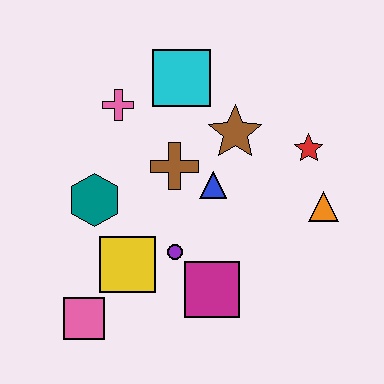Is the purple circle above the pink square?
Yes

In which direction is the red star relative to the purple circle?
The red star is to the right of the purple circle.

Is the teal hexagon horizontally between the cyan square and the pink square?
Yes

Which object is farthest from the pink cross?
The orange triangle is farthest from the pink cross.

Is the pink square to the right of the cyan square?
No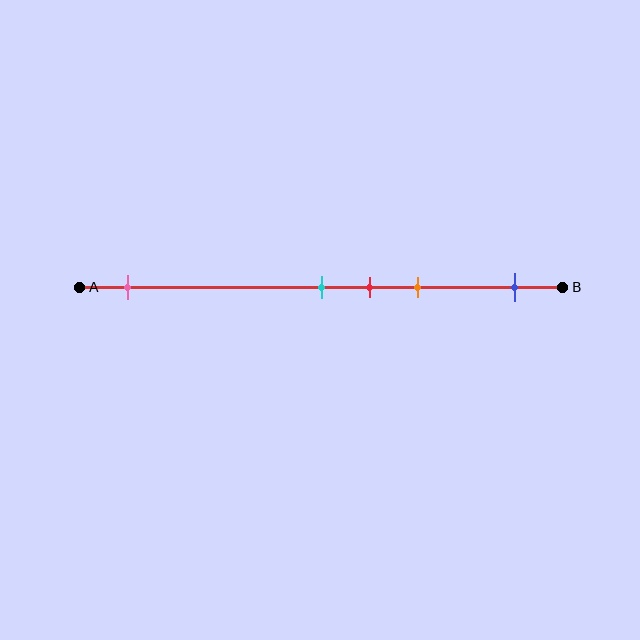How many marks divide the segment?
There are 5 marks dividing the segment.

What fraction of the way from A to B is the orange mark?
The orange mark is approximately 70% (0.7) of the way from A to B.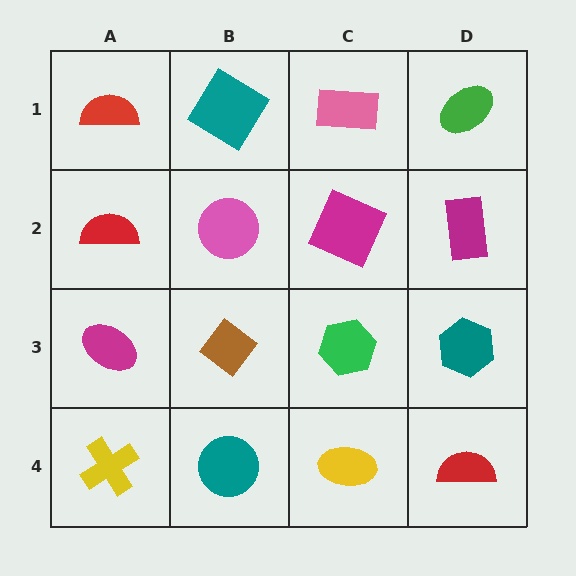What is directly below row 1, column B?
A pink circle.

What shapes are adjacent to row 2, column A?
A red semicircle (row 1, column A), a magenta ellipse (row 3, column A), a pink circle (row 2, column B).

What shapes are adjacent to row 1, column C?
A magenta square (row 2, column C), a teal diamond (row 1, column B), a green ellipse (row 1, column D).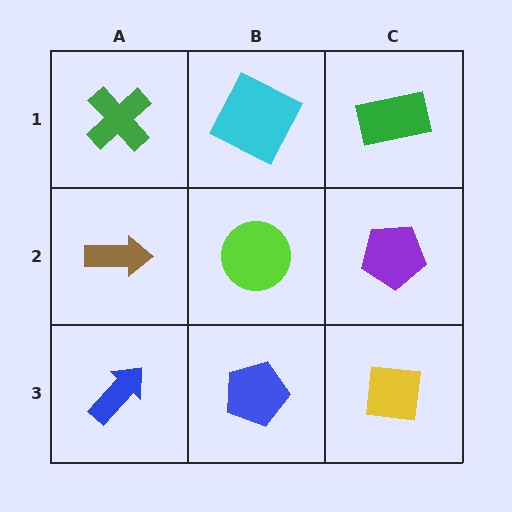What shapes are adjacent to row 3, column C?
A purple pentagon (row 2, column C), a blue pentagon (row 3, column B).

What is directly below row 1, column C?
A purple pentagon.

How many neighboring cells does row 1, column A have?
2.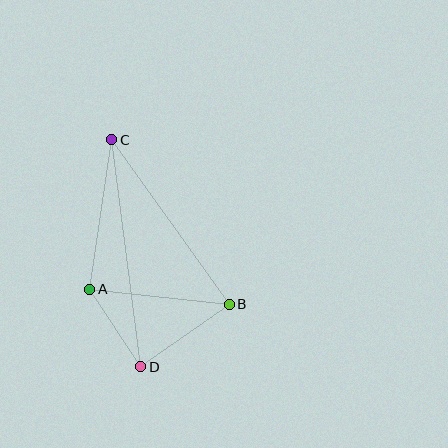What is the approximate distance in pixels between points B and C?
The distance between B and C is approximately 202 pixels.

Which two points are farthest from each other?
Points C and D are farthest from each other.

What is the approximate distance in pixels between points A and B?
The distance between A and B is approximately 140 pixels.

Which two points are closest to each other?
Points A and D are closest to each other.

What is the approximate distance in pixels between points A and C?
The distance between A and C is approximately 151 pixels.